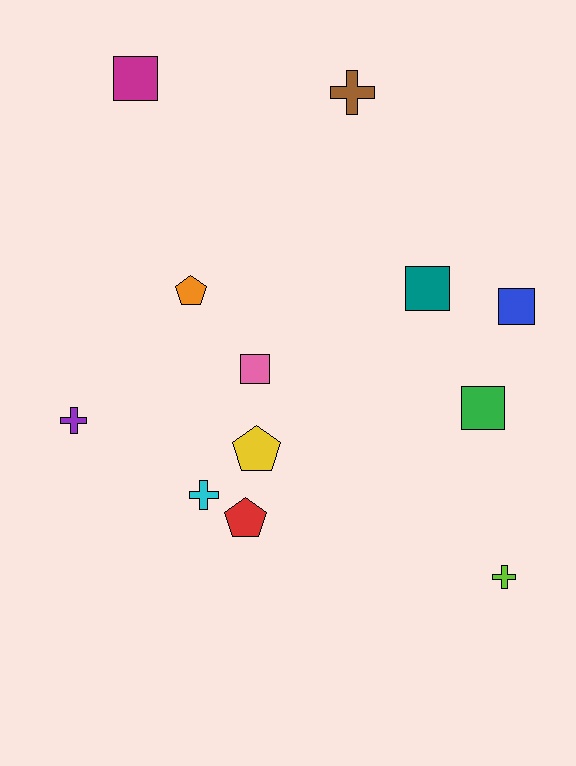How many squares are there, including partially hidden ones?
There are 5 squares.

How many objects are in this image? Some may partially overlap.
There are 12 objects.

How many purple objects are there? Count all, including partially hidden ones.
There is 1 purple object.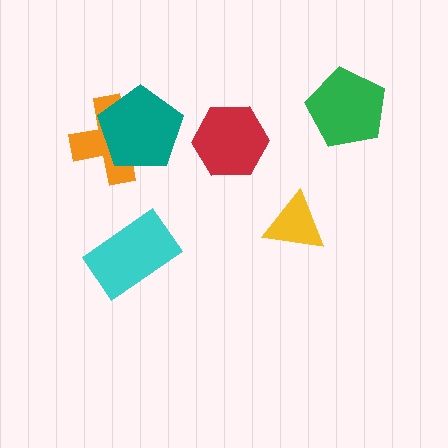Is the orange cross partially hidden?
Yes, it is partially covered by another shape.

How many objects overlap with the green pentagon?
0 objects overlap with the green pentagon.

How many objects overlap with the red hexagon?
0 objects overlap with the red hexagon.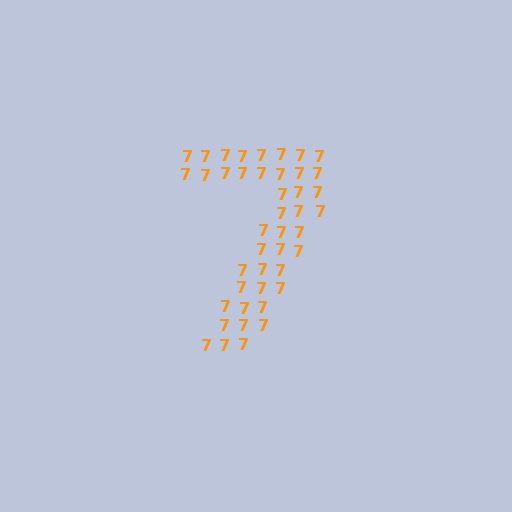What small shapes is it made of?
It is made of small digit 7's.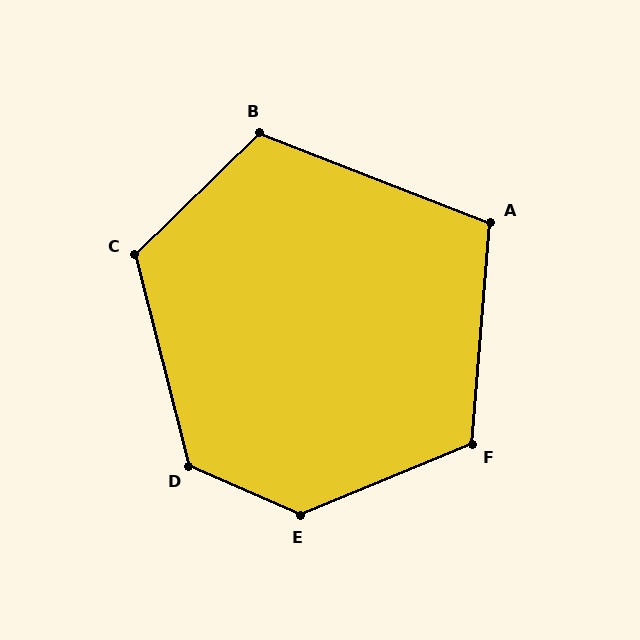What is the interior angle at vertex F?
Approximately 117 degrees (obtuse).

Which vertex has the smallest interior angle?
A, at approximately 107 degrees.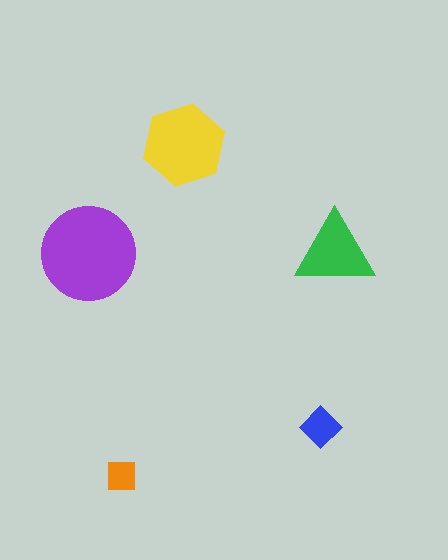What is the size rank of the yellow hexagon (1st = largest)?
2nd.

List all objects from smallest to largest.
The orange square, the blue diamond, the green triangle, the yellow hexagon, the purple circle.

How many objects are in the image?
There are 5 objects in the image.